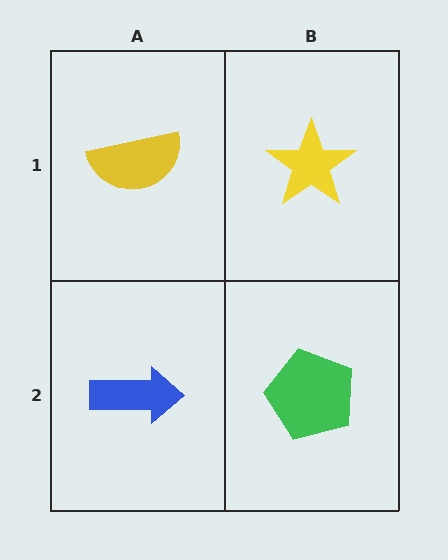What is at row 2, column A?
A blue arrow.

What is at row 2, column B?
A green pentagon.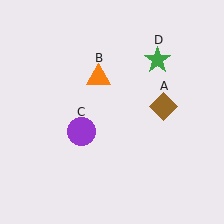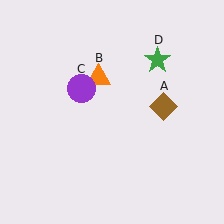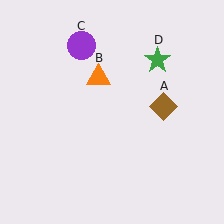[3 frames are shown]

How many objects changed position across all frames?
1 object changed position: purple circle (object C).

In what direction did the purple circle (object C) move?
The purple circle (object C) moved up.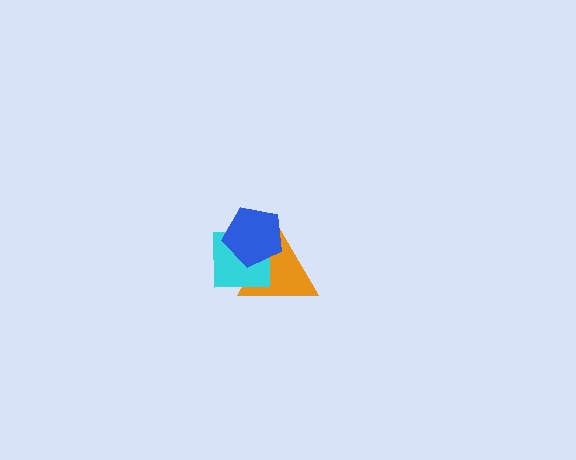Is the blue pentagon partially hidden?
No, no other shape covers it.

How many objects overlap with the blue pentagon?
2 objects overlap with the blue pentagon.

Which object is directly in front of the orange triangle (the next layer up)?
The cyan square is directly in front of the orange triangle.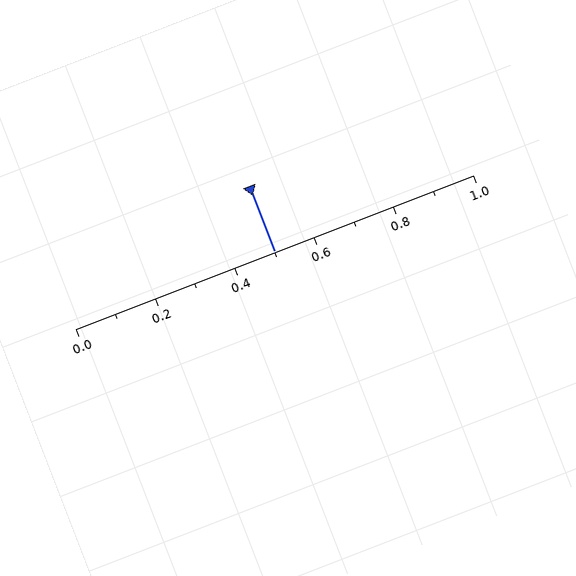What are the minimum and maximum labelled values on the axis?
The axis runs from 0.0 to 1.0.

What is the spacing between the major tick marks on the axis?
The major ticks are spaced 0.2 apart.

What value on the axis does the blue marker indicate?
The marker indicates approximately 0.5.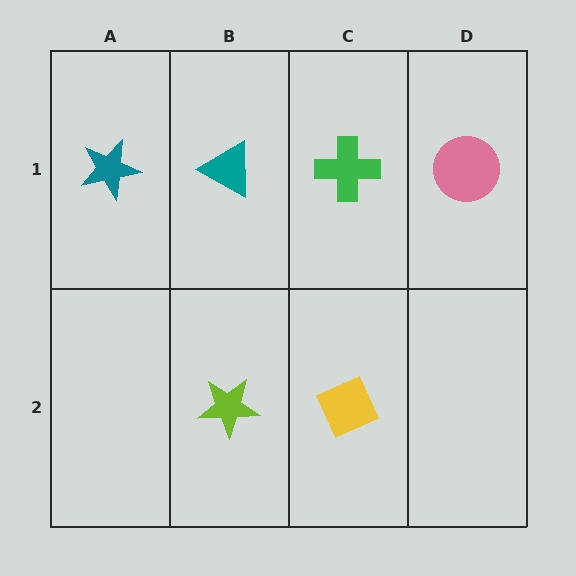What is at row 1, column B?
A teal triangle.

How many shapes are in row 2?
2 shapes.